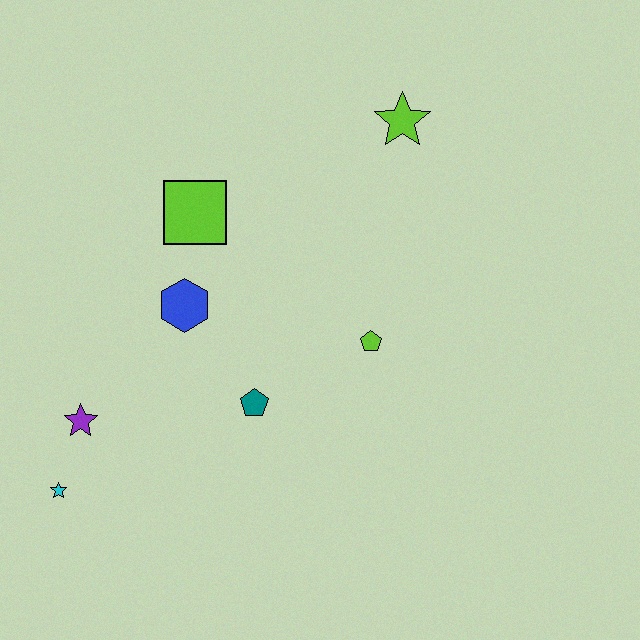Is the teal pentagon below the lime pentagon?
Yes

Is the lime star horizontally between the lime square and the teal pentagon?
No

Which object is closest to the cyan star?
The purple star is closest to the cyan star.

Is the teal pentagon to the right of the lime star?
No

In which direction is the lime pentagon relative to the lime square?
The lime pentagon is to the right of the lime square.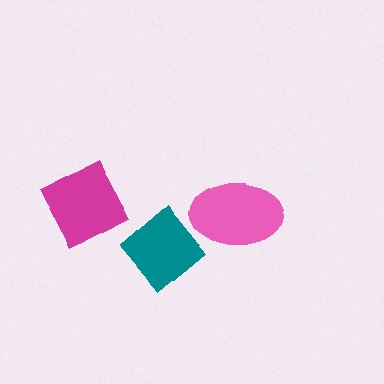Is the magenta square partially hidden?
No, no other shape covers it.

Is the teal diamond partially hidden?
Yes, it is partially covered by another shape.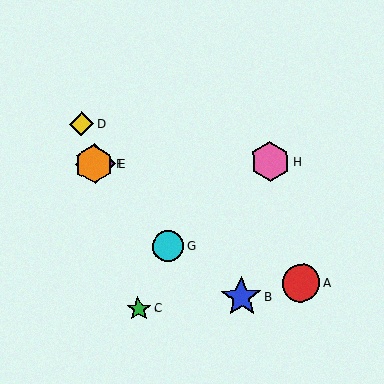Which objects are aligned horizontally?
Objects E, F, H are aligned horizontally.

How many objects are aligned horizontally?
3 objects (E, F, H) are aligned horizontally.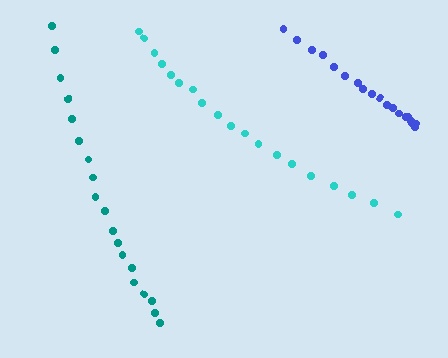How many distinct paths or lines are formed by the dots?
There are 3 distinct paths.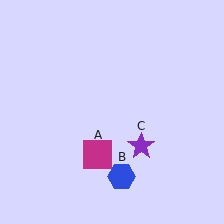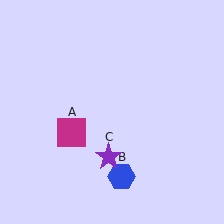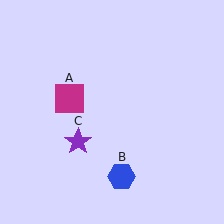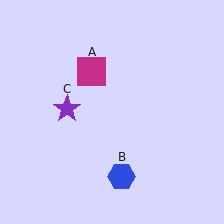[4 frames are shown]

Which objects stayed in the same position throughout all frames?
Blue hexagon (object B) remained stationary.